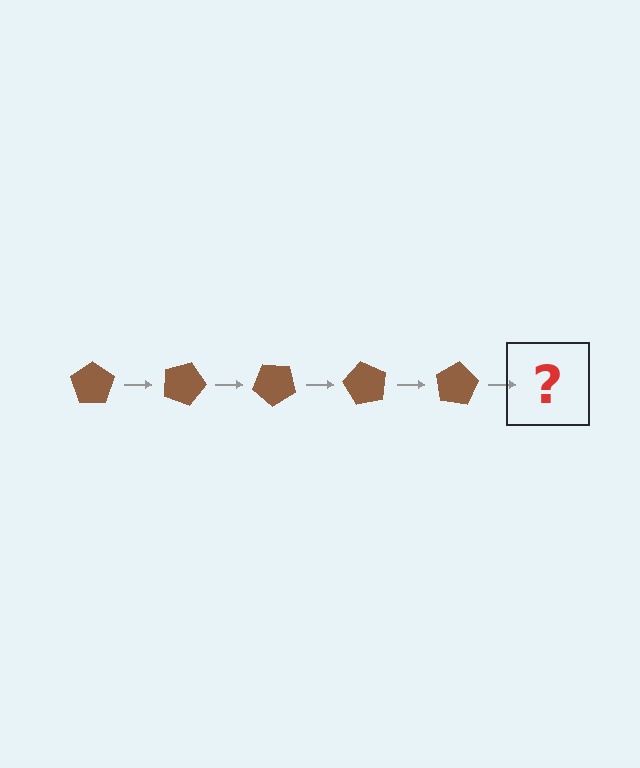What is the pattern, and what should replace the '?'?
The pattern is that the pentagon rotates 20 degrees each step. The '?' should be a brown pentagon rotated 100 degrees.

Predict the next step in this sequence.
The next step is a brown pentagon rotated 100 degrees.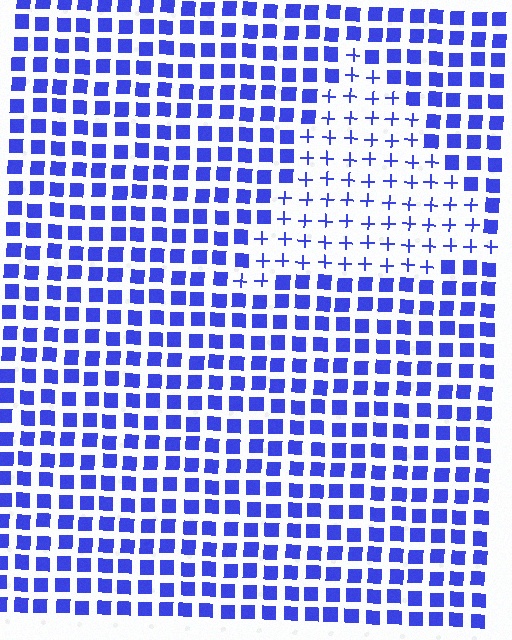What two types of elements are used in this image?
The image uses plus signs inside the triangle region and squares outside it.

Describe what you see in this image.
The image is filled with small blue elements arranged in a uniform grid. A triangle-shaped region contains plus signs, while the surrounding area contains squares. The boundary is defined purely by the change in element shape.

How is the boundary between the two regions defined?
The boundary is defined by a change in element shape: plus signs inside vs. squares outside. All elements share the same color and spacing.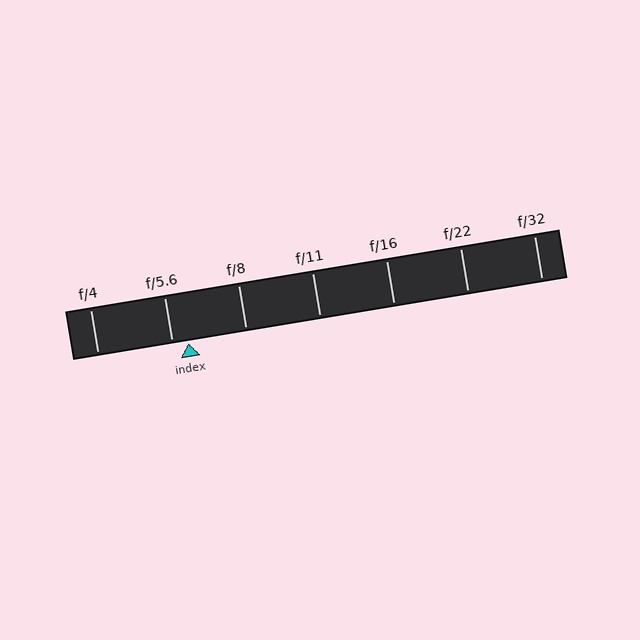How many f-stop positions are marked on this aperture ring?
There are 7 f-stop positions marked.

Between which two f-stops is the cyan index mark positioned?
The index mark is between f/5.6 and f/8.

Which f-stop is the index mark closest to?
The index mark is closest to f/5.6.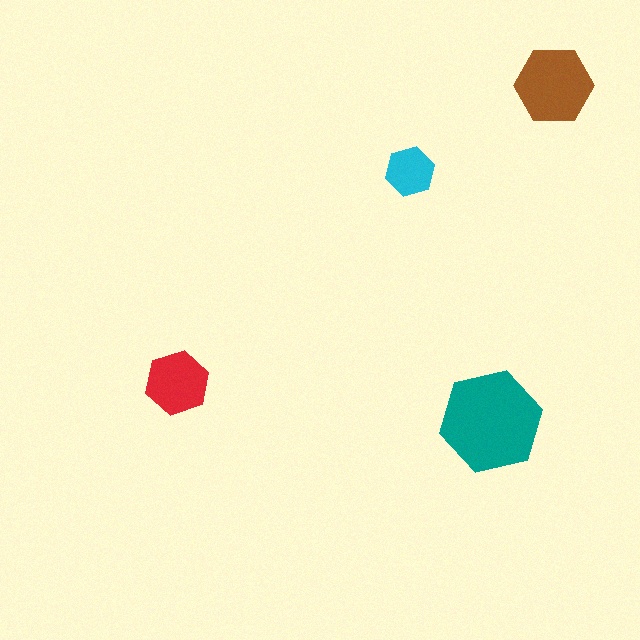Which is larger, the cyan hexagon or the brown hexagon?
The brown one.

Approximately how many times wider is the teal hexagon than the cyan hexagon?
About 2 times wider.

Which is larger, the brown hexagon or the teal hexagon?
The teal one.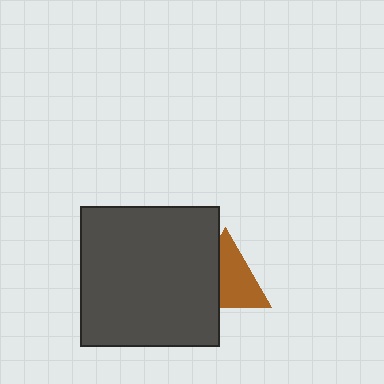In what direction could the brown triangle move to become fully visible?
The brown triangle could move right. That would shift it out from behind the dark gray square entirely.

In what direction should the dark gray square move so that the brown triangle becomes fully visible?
The dark gray square should move left. That is the shortest direction to clear the overlap and leave the brown triangle fully visible.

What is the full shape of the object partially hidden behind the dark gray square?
The partially hidden object is a brown triangle.